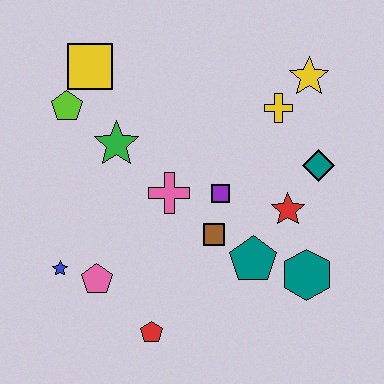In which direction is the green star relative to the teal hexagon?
The green star is to the left of the teal hexagon.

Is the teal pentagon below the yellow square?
Yes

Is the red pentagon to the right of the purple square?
No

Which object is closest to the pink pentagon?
The blue star is closest to the pink pentagon.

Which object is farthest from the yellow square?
The teal hexagon is farthest from the yellow square.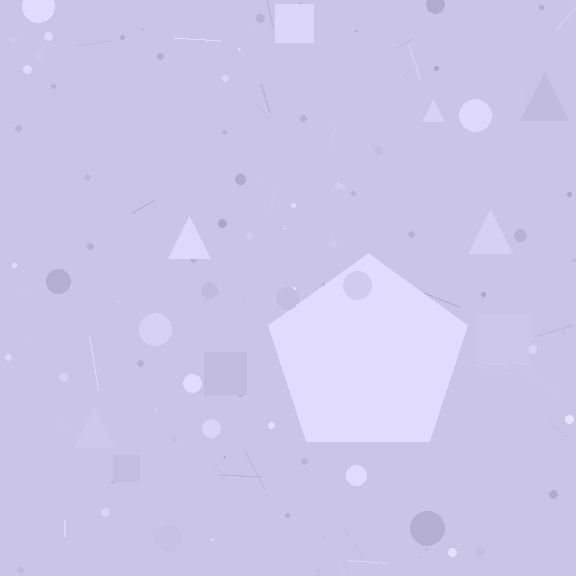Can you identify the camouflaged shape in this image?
The camouflaged shape is a pentagon.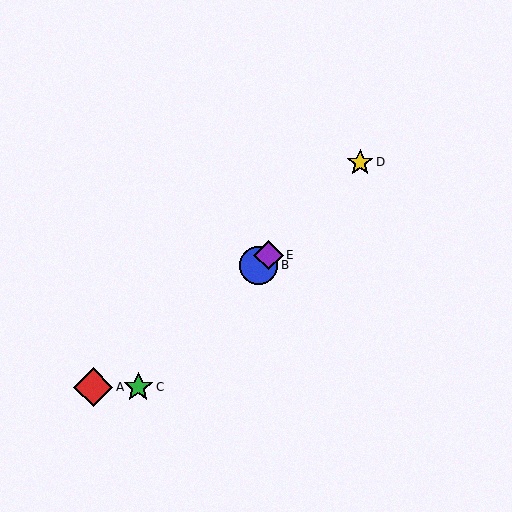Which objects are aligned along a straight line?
Objects B, C, D, E are aligned along a straight line.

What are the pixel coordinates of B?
Object B is at (259, 265).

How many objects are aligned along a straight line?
4 objects (B, C, D, E) are aligned along a straight line.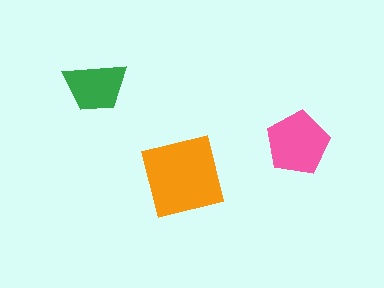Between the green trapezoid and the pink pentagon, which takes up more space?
The pink pentagon.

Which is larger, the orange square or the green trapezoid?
The orange square.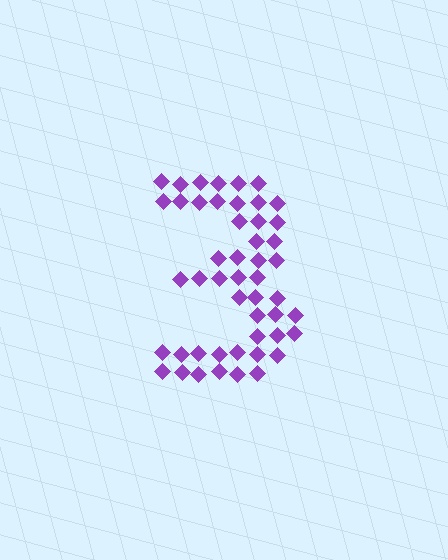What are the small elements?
The small elements are diamonds.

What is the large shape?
The large shape is the digit 3.